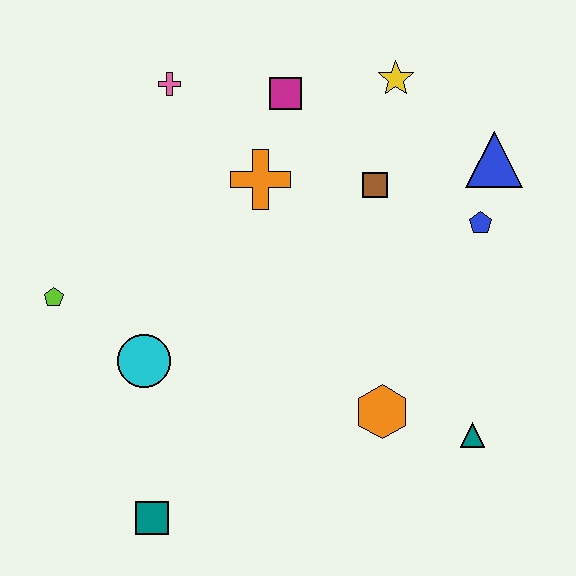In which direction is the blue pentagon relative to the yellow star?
The blue pentagon is below the yellow star.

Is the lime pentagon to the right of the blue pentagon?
No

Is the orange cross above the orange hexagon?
Yes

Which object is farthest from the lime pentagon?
The blue triangle is farthest from the lime pentagon.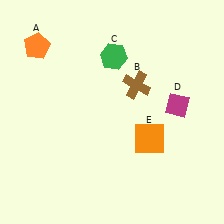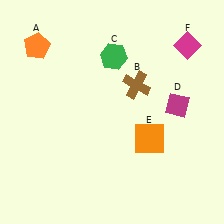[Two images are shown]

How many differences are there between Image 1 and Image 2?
There is 1 difference between the two images.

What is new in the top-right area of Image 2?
A magenta diamond (F) was added in the top-right area of Image 2.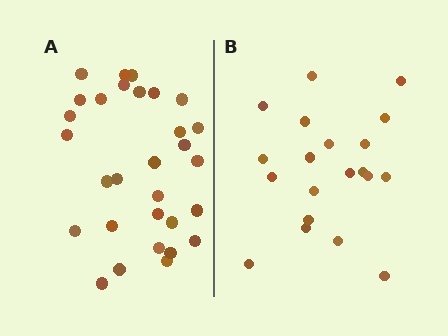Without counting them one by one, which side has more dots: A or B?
Region A (the left region) has more dots.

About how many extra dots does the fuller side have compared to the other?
Region A has roughly 10 or so more dots than region B.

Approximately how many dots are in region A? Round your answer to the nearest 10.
About 30 dots.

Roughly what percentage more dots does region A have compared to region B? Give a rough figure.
About 50% more.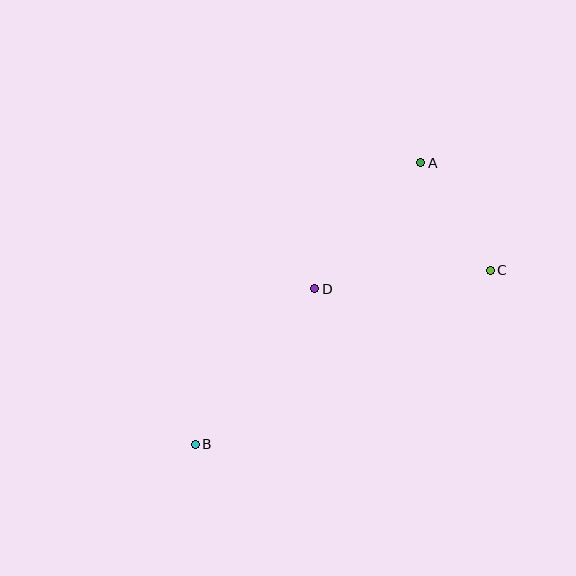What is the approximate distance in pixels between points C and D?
The distance between C and D is approximately 177 pixels.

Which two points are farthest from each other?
Points A and B are farthest from each other.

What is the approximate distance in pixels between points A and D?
The distance between A and D is approximately 165 pixels.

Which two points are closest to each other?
Points A and C are closest to each other.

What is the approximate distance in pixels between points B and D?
The distance between B and D is approximately 196 pixels.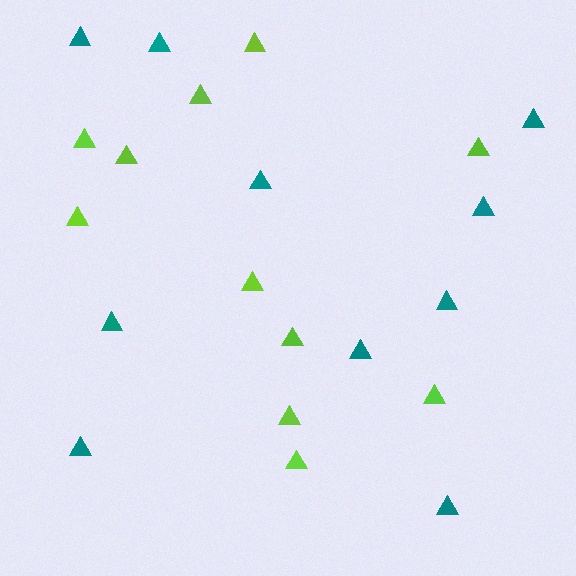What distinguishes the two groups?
There are 2 groups: one group of teal triangles (10) and one group of lime triangles (11).